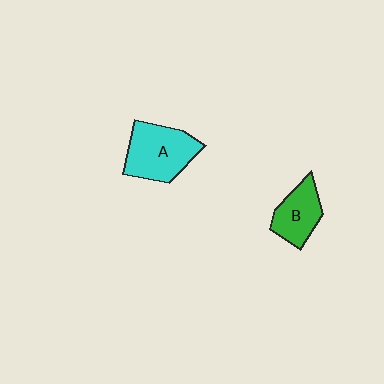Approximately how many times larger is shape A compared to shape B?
Approximately 1.4 times.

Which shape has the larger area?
Shape A (cyan).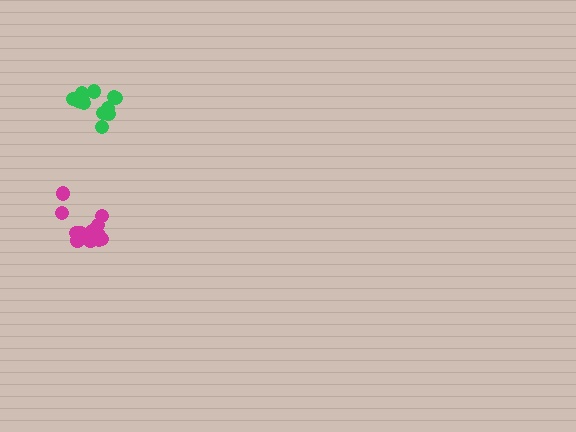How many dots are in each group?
Group 1: 15 dots, Group 2: 13 dots (28 total).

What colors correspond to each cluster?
The clusters are colored: magenta, green.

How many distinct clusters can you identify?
There are 2 distinct clusters.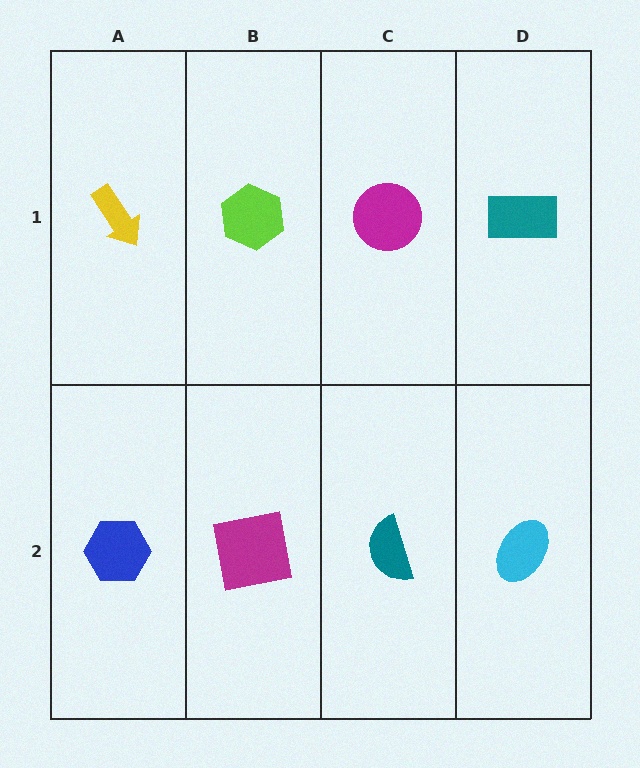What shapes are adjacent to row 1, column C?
A teal semicircle (row 2, column C), a lime hexagon (row 1, column B), a teal rectangle (row 1, column D).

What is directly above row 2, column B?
A lime hexagon.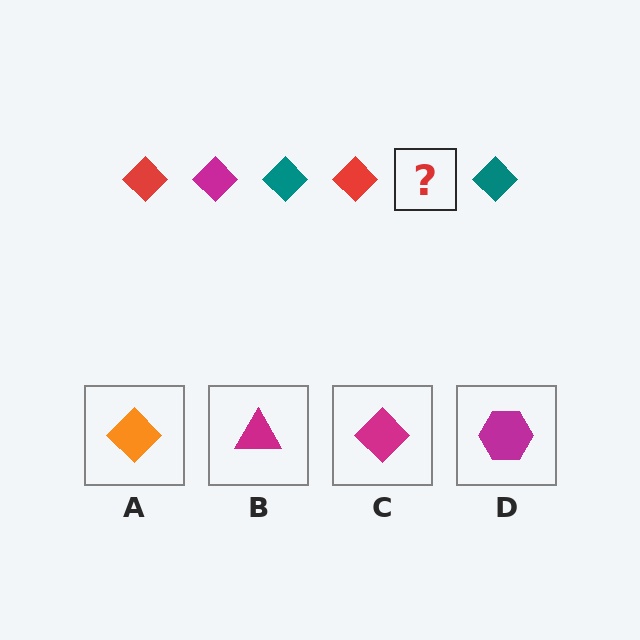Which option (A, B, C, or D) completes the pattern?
C.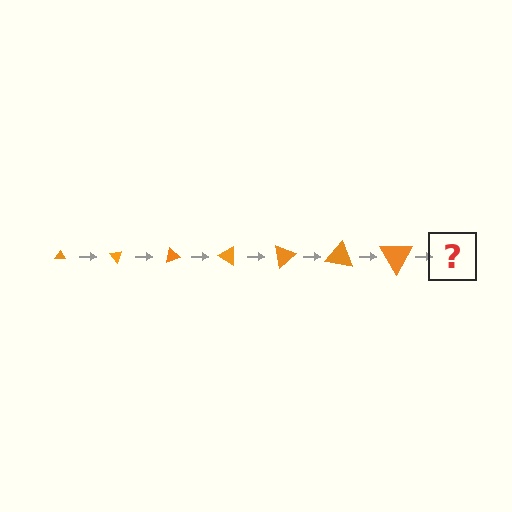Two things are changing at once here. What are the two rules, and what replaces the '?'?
The two rules are that the triangle grows larger each step and it rotates 50 degrees each step. The '?' should be a triangle, larger than the previous one and rotated 350 degrees from the start.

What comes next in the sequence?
The next element should be a triangle, larger than the previous one and rotated 350 degrees from the start.